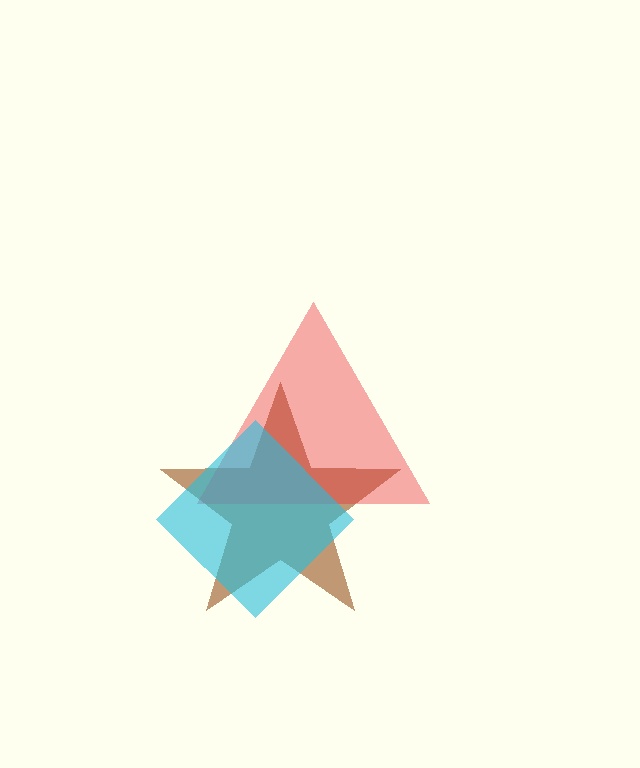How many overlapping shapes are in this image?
There are 3 overlapping shapes in the image.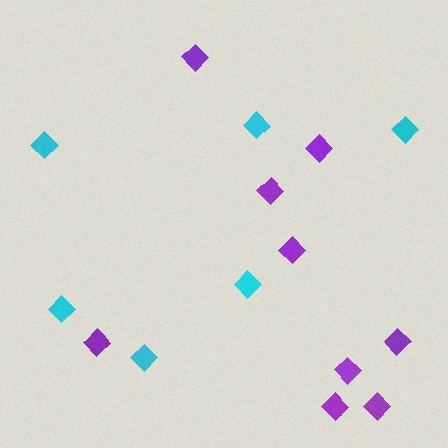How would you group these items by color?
There are 2 groups: one group of cyan diamonds (6) and one group of purple diamonds (9).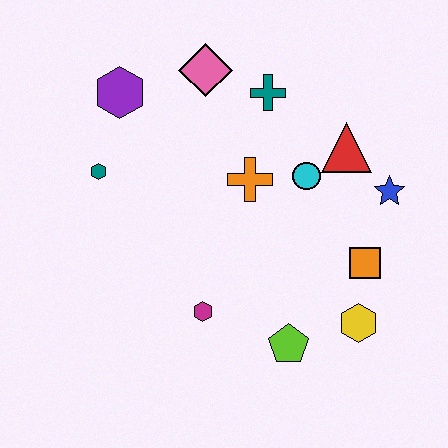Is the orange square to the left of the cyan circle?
No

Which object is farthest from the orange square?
The purple hexagon is farthest from the orange square.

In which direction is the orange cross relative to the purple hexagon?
The orange cross is to the right of the purple hexagon.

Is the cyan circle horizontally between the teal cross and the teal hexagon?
No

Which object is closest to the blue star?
The red triangle is closest to the blue star.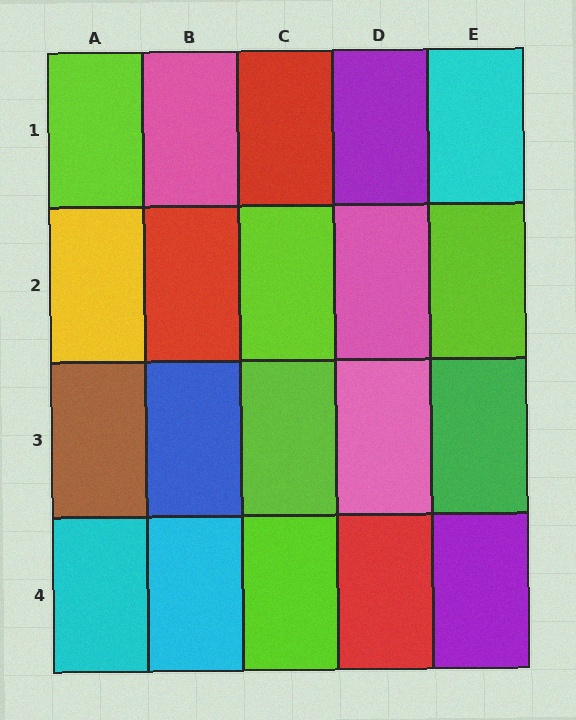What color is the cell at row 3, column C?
Lime.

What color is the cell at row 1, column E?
Cyan.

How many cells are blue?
1 cell is blue.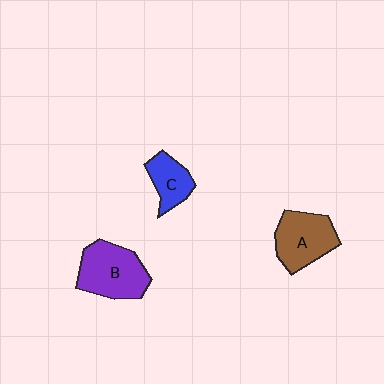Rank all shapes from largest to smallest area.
From largest to smallest: B (purple), A (brown), C (blue).